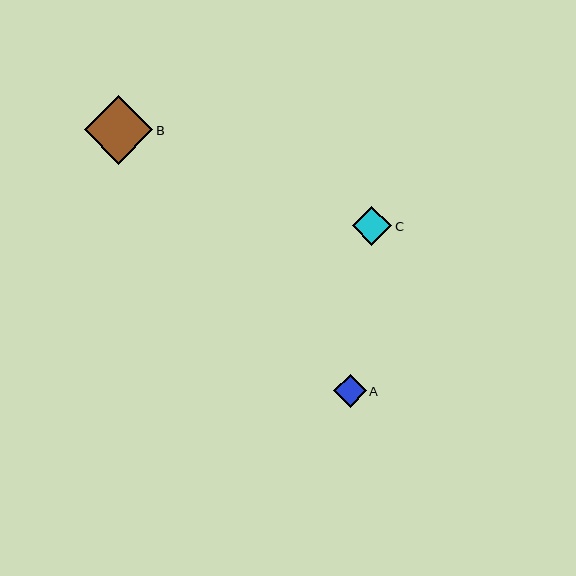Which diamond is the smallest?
Diamond A is the smallest with a size of approximately 33 pixels.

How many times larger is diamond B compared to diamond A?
Diamond B is approximately 2.1 times the size of diamond A.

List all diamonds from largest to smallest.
From largest to smallest: B, C, A.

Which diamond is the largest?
Diamond B is the largest with a size of approximately 68 pixels.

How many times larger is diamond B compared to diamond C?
Diamond B is approximately 1.7 times the size of diamond C.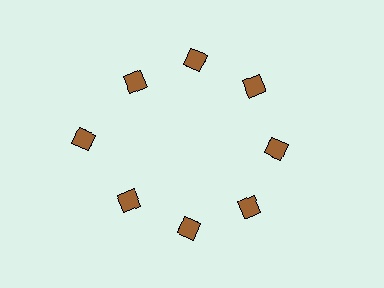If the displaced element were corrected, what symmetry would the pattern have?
It would have 8-fold rotational symmetry — the pattern would map onto itself every 45 degrees.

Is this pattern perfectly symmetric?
No. The 8 brown squares are arranged in a ring, but one element near the 9 o'clock position is pushed outward from the center, breaking the 8-fold rotational symmetry.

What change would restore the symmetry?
The symmetry would be restored by moving it inward, back onto the ring so that all 8 squares sit at equal angles and equal distance from the center.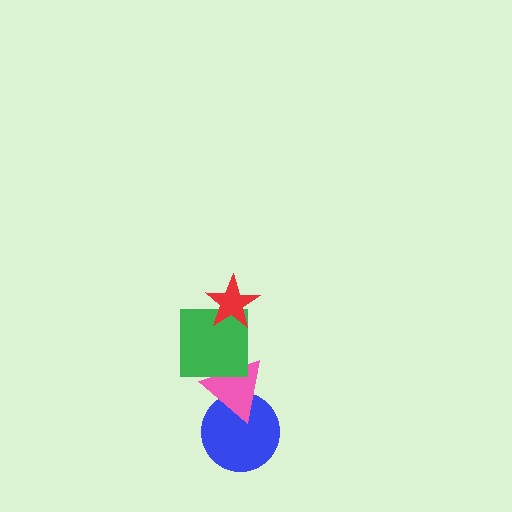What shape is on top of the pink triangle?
The green square is on top of the pink triangle.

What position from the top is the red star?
The red star is 1st from the top.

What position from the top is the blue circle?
The blue circle is 4th from the top.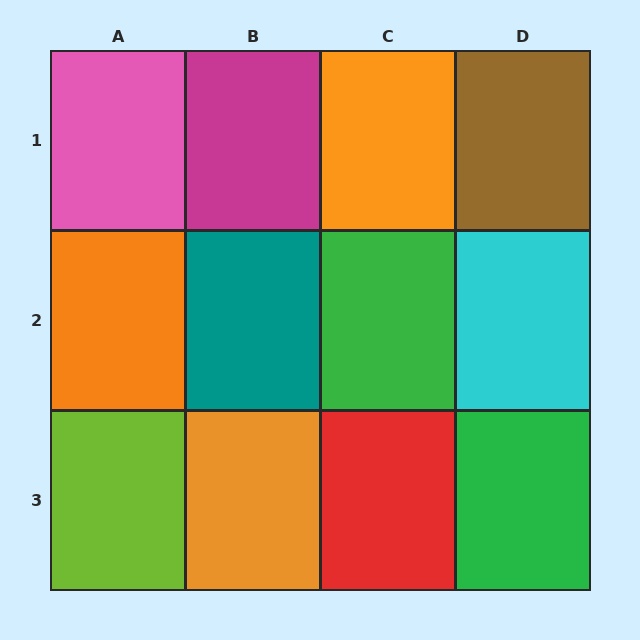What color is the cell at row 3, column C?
Red.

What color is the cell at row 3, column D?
Green.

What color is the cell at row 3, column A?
Lime.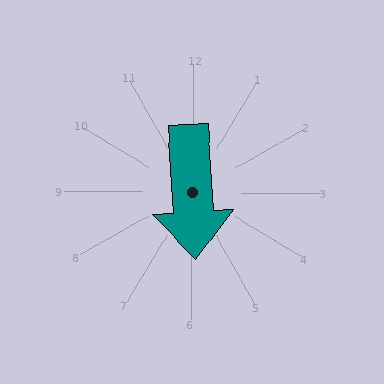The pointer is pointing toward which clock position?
Roughly 6 o'clock.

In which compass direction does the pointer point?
South.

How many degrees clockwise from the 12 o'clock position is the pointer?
Approximately 176 degrees.